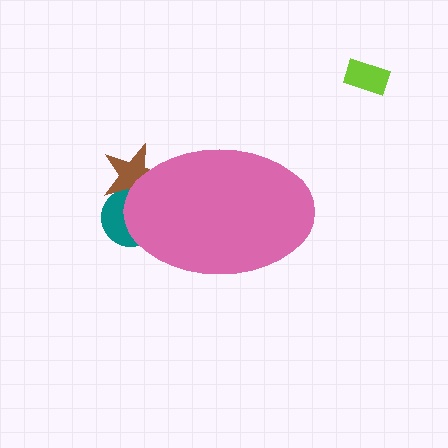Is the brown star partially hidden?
Yes, the brown star is partially hidden behind the pink ellipse.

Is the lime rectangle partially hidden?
No, the lime rectangle is fully visible.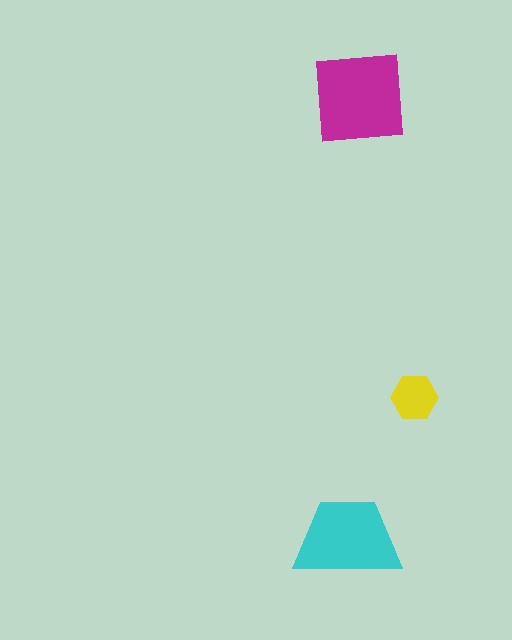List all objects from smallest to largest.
The yellow hexagon, the cyan trapezoid, the magenta square.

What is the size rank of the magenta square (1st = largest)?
1st.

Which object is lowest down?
The cyan trapezoid is bottommost.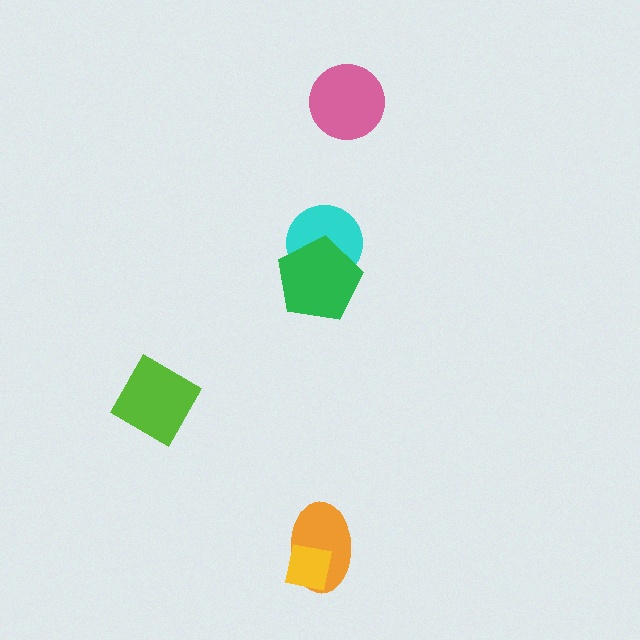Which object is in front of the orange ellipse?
The yellow square is in front of the orange ellipse.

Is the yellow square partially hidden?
No, no other shape covers it.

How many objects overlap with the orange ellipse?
1 object overlaps with the orange ellipse.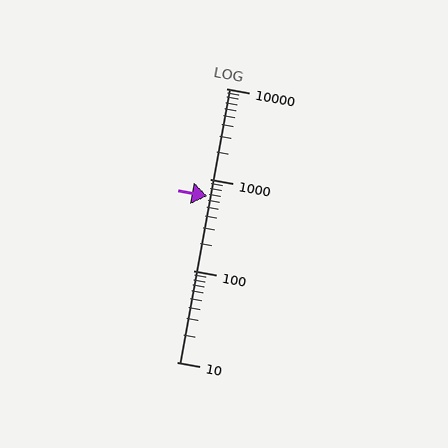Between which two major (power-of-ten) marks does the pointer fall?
The pointer is between 100 and 1000.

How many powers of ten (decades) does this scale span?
The scale spans 3 decades, from 10 to 10000.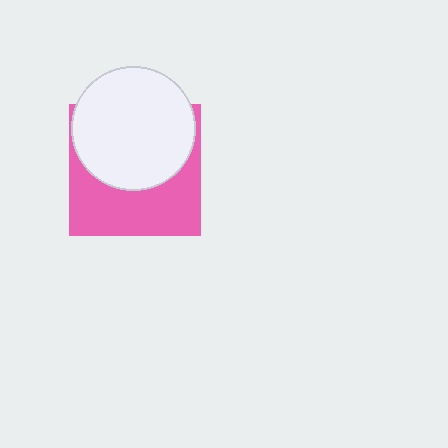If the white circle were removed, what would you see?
You would see the complete pink square.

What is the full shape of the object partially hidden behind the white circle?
The partially hidden object is a pink square.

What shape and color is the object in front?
The object in front is a white circle.